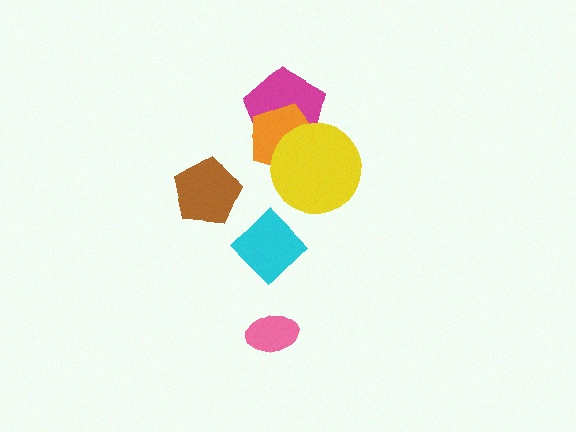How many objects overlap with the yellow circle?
2 objects overlap with the yellow circle.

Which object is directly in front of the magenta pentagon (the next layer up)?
The orange pentagon is directly in front of the magenta pentagon.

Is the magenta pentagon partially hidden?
Yes, it is partially covered by another shape.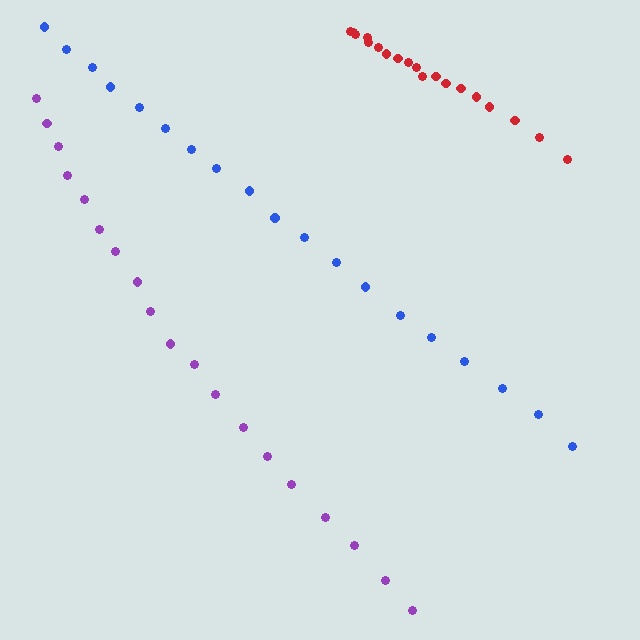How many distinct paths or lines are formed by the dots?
There are 3 distinct paths.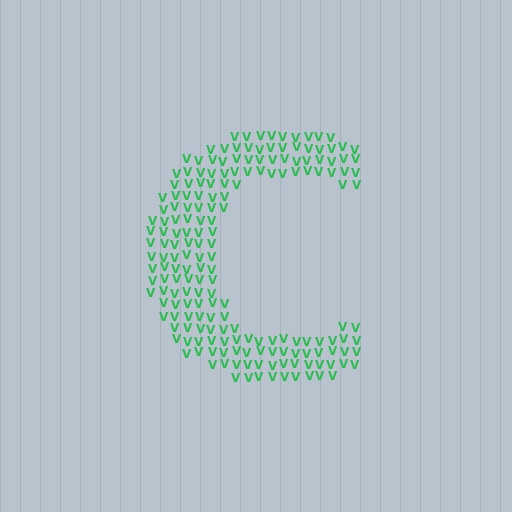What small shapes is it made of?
It is made of small letter V's.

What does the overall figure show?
The overall figure shows the letter C.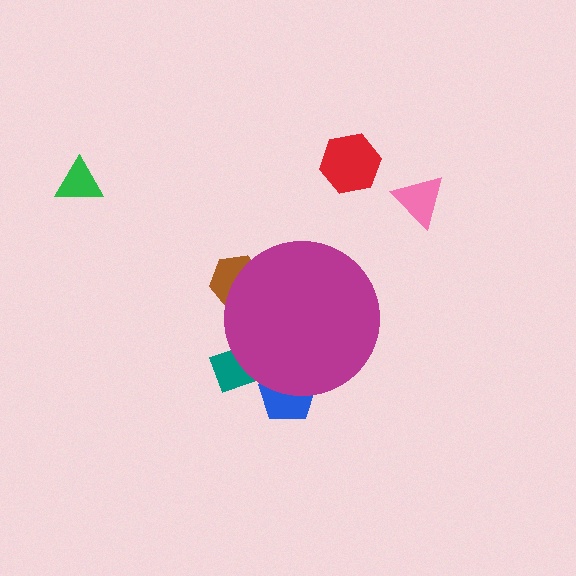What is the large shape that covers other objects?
A magenta circle.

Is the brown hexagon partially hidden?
Yes, the brown hexagon is partially hidden behind the magenta circle.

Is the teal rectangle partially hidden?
Yes, the teal rectangle is partially hidden behind the magenta circle.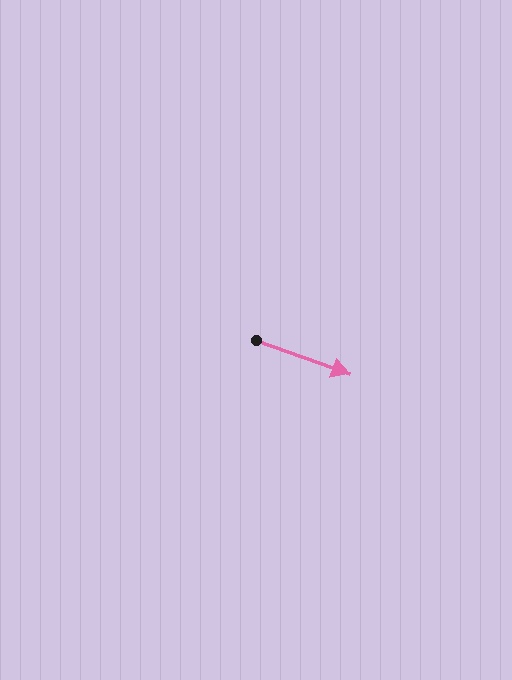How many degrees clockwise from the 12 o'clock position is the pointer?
Approximately 110 degrees.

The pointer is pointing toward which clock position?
Roughly 4 o'clock.